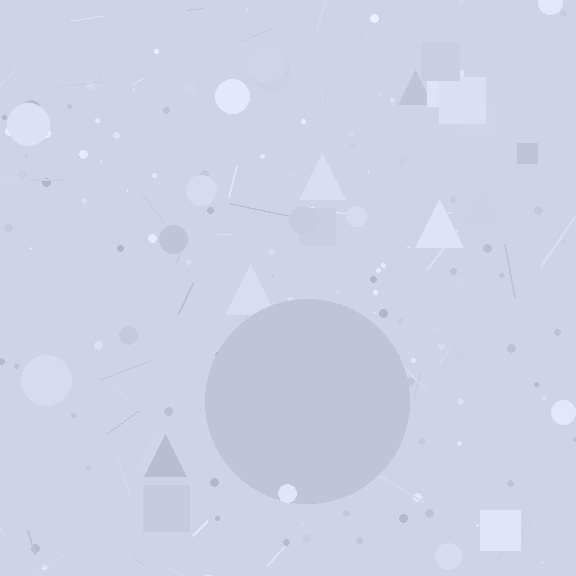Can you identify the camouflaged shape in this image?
The camouflaged shape is a circle.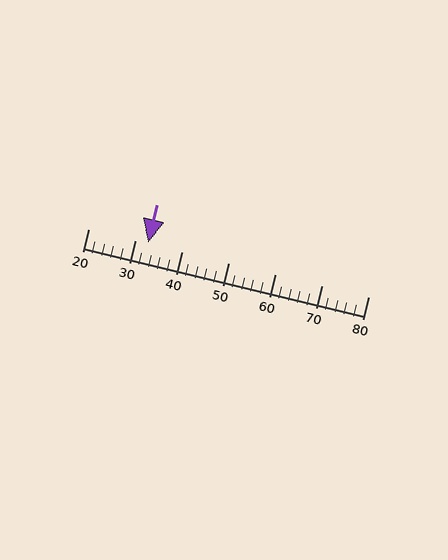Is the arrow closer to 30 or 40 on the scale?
The arrow is closer to 30.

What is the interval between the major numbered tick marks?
The major tick marks are spaced 10 units apart.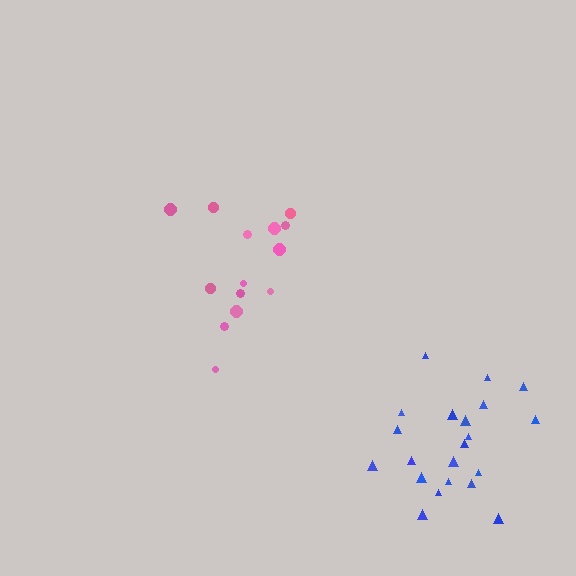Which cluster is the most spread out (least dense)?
Pink.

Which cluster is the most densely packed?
Blue.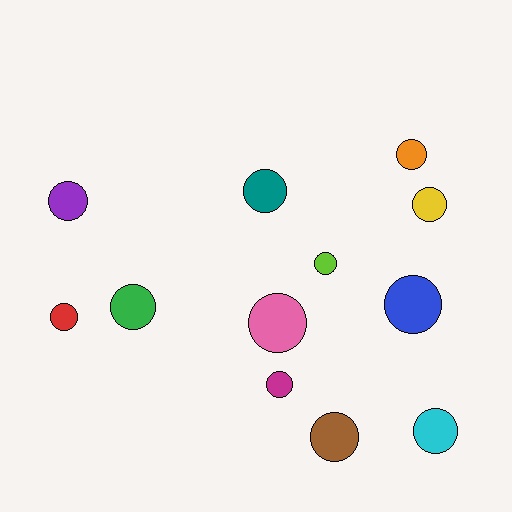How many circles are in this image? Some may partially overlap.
There are 12 circles.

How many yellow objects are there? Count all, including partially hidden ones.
There is 1 yellow object.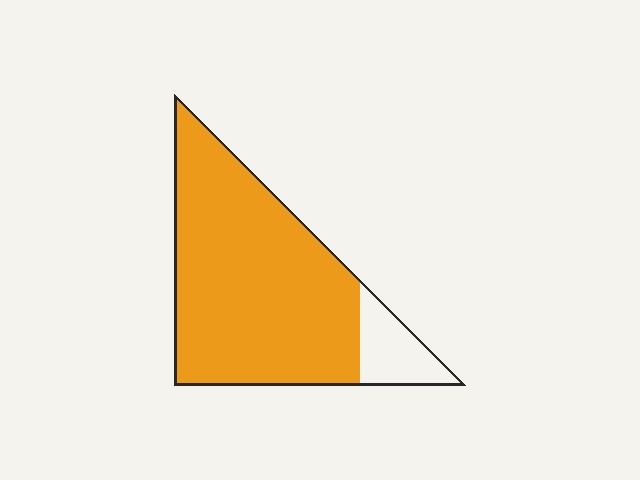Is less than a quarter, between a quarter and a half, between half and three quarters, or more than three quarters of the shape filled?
More than three quarters.